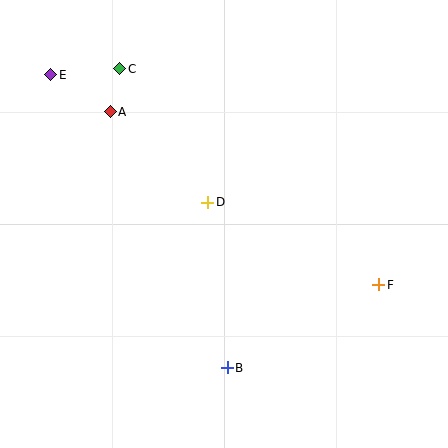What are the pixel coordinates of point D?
Point D is at (208, 202).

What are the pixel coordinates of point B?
Point B is at (227, 368).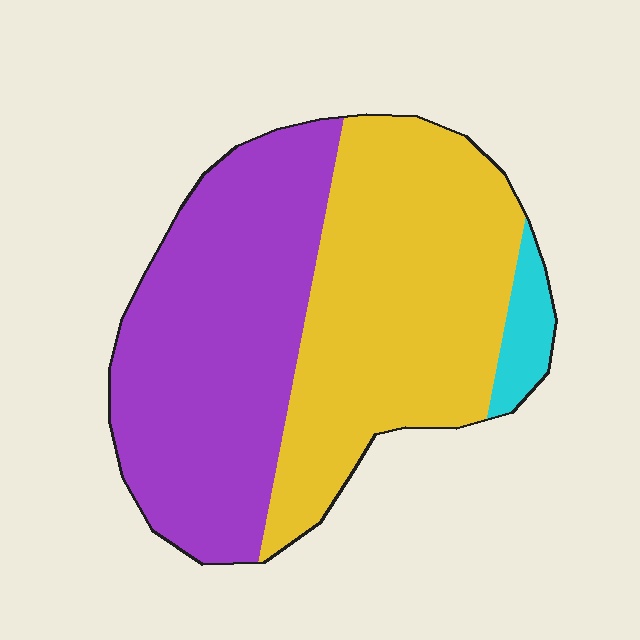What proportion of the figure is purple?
Purple covers around 45% of the figure.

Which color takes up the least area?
Cyan, at roughly 5%.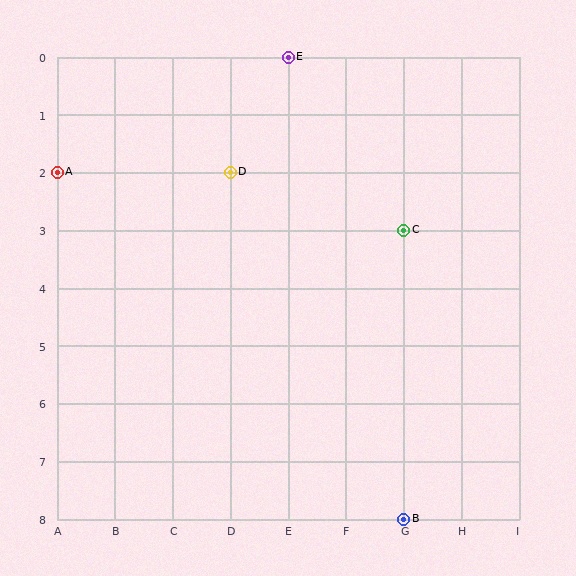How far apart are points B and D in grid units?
Points B and D are 3 columns and 6 rows apart (about 6.7 grid units diagonally).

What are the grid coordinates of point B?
Point B is at grid coordinates (G, 8).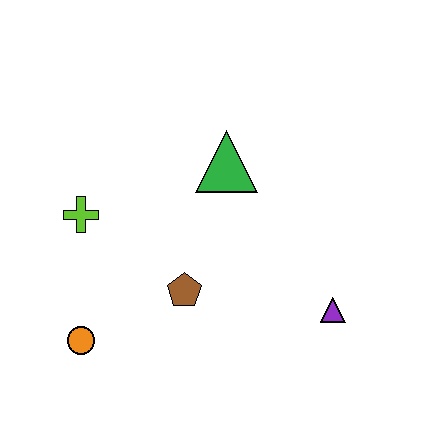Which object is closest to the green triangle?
The brown pentagon is closest to the green triangle.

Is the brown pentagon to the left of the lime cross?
No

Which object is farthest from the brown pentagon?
The purple triangle is farthest from the brown pentagon.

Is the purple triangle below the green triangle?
Yes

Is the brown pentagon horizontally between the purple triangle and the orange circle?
Yes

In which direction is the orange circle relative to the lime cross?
The orange circle is below the lime cross.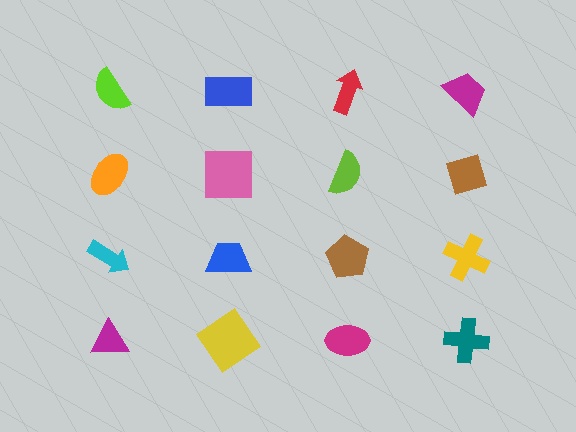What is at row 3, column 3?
A brown pentagon.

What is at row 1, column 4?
A magenta trapezoid.